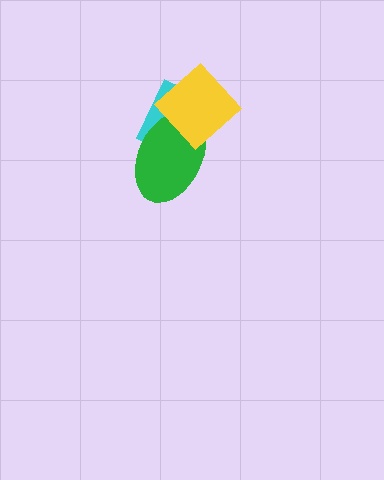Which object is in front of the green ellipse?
The yellow diamond is in front of the green ellipse.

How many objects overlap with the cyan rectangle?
2 objects overlap with the cyan rectangle.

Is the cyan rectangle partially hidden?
Yes, it is partially covered by another shape.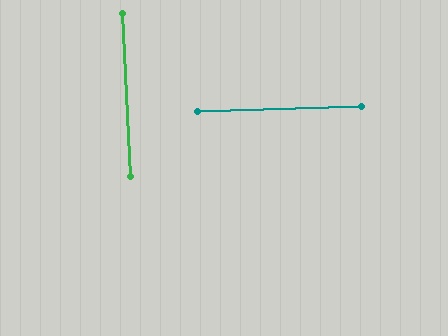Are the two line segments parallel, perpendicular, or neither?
Perpendicular — they meet at approximately 89°.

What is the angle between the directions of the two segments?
Approximately 89 degrees.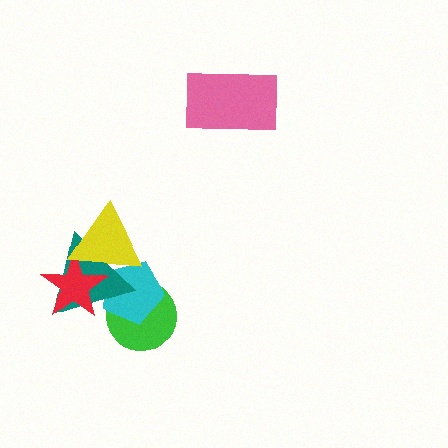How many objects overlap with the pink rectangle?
0 objects overlap with the pink rectangle.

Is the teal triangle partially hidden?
Yes, it is partially covered by another shape.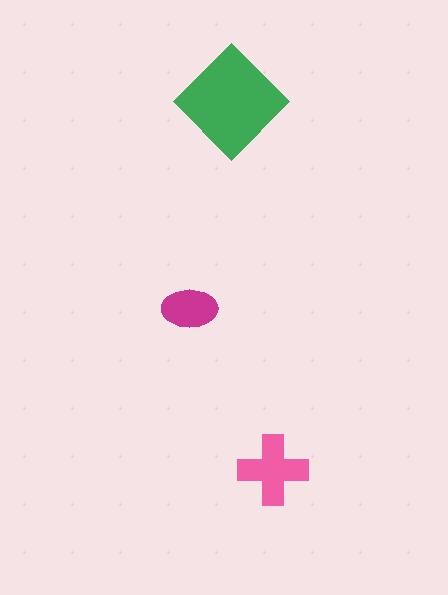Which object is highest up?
The green diamond is topmost.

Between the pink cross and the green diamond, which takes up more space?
The green diamond.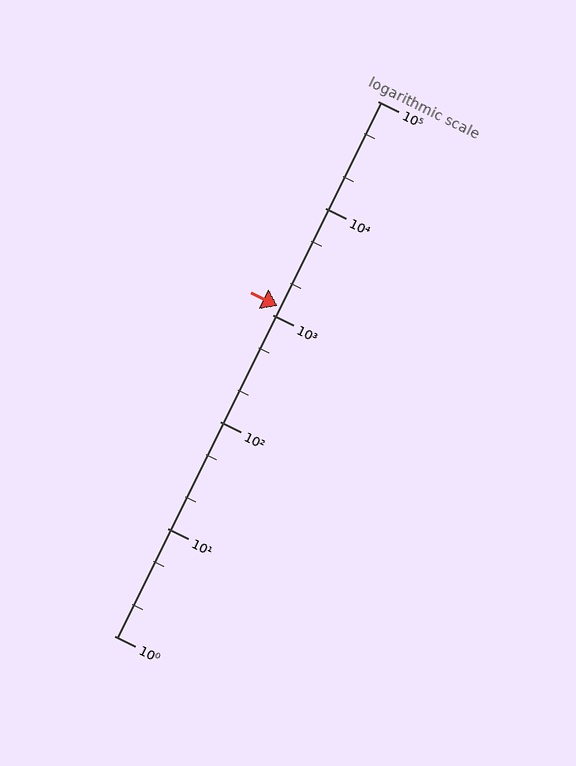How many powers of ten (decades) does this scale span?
The scale spans 5 decades, from 1 to 100000.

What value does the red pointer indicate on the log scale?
The pointer indicates approximately 1200.